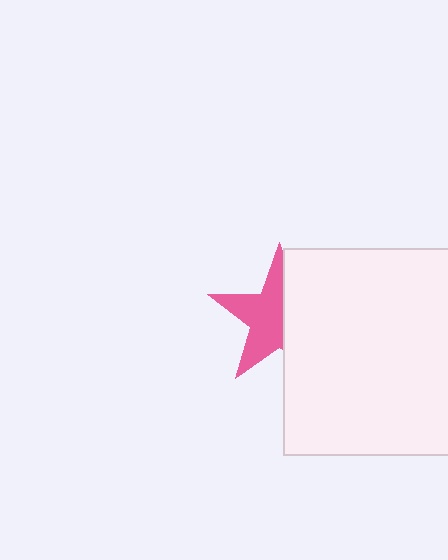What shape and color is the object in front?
The object in front is a white square.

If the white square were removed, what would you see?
You would see the complete pink star.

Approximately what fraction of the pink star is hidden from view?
Roughly 44% of the pink star is hidden behind the white square.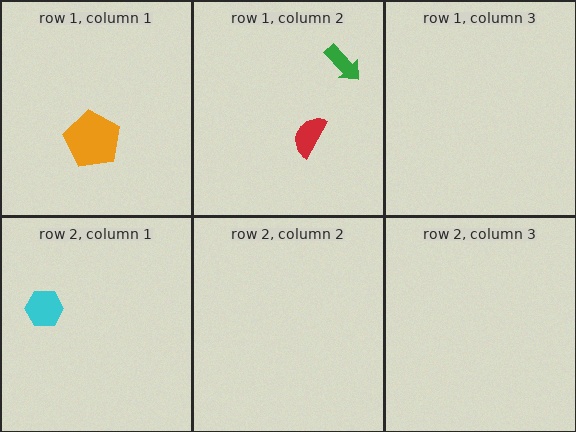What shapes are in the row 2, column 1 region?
The cyan hexagon.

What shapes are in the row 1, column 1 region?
The orange pentagon.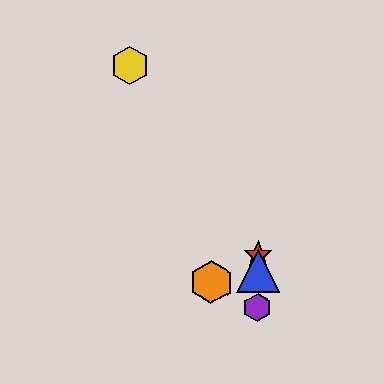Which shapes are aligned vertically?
The red star, the blue triangle, the green hexagon, the purple hexagon are aligned vertically.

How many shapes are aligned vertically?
4 shapes (the red star, the blue triangle, the green hexagon, the purple hexagon) are aligned vertically.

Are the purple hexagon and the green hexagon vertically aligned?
Yes, both are at x≈257.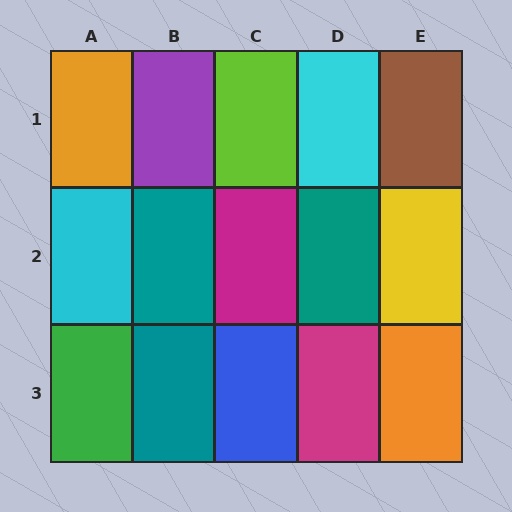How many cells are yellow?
1 cell is yellow.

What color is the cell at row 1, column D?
Cyan.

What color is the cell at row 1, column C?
Lime.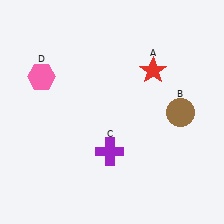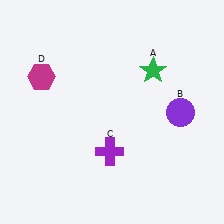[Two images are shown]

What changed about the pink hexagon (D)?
In Image 1, D is pink. In Image 2, it changed to magenta.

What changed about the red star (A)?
In Image 1, A is red. In Image 2, it changed to green.